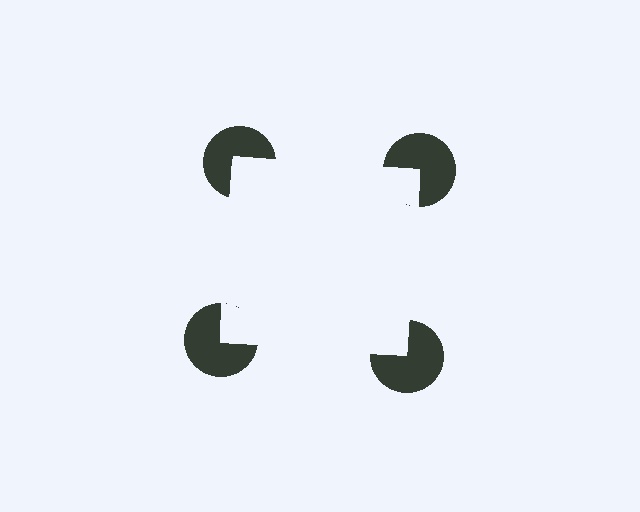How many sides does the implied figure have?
4 sides.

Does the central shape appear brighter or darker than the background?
It typically appears slightly brighter than the background, even though no actual brightness change is drawn.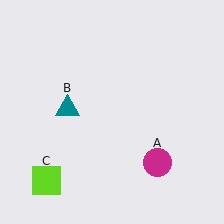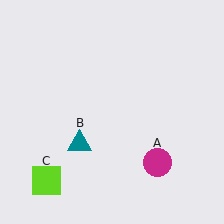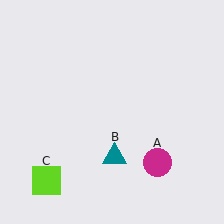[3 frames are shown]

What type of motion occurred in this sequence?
The teal triangle (object B) rotated counterclockwise around the center of the scene.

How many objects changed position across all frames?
1 object changed position: teal triangle (object B).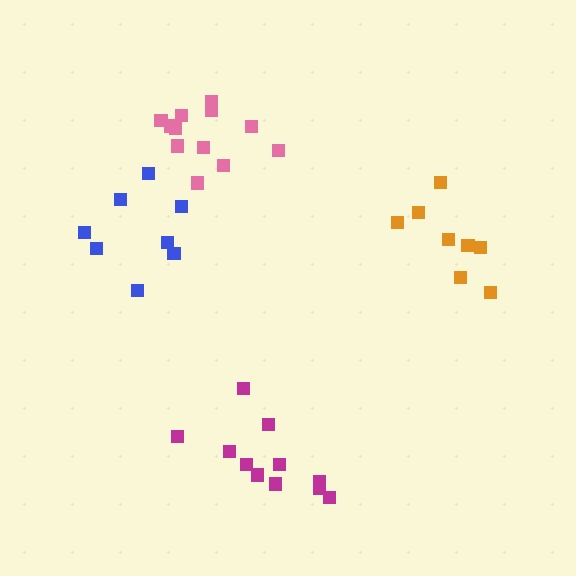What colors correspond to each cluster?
The clusters are colored: orange, blue, pink, magenta.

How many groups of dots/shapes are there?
There are 4 groups.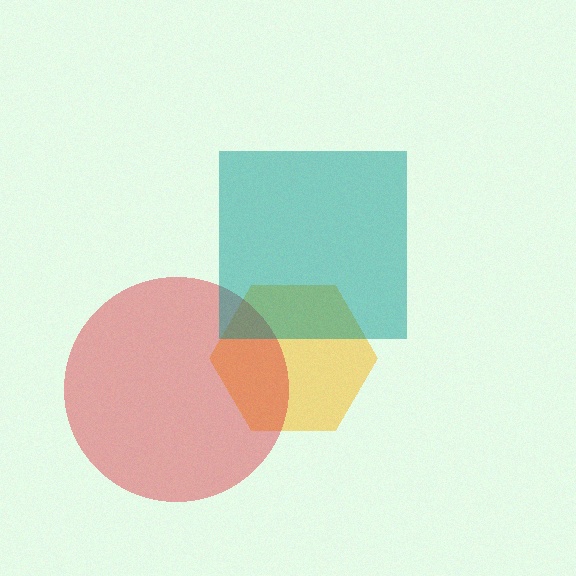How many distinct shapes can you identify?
There are 3 distinct shapes: a yellow hexagon, a red circle, a teal square.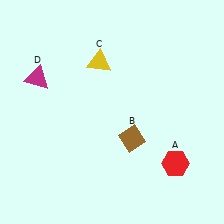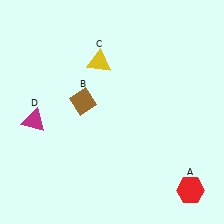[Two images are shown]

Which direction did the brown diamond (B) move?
The brown diamond (B) moved left.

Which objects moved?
The objects that moved are: the red hexagon (A), the brown diamond (B), the magenta triangle (D).